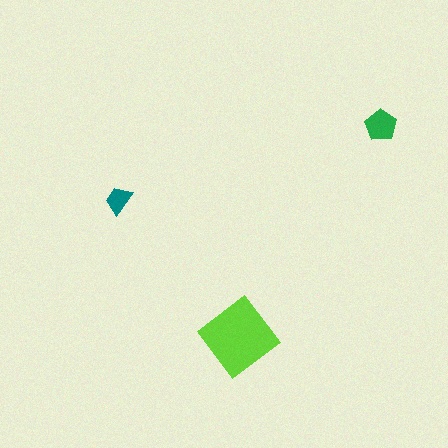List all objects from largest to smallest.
The lime diamond, the green pentagon, the teal trapezoid.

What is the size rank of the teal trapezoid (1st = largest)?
3rd.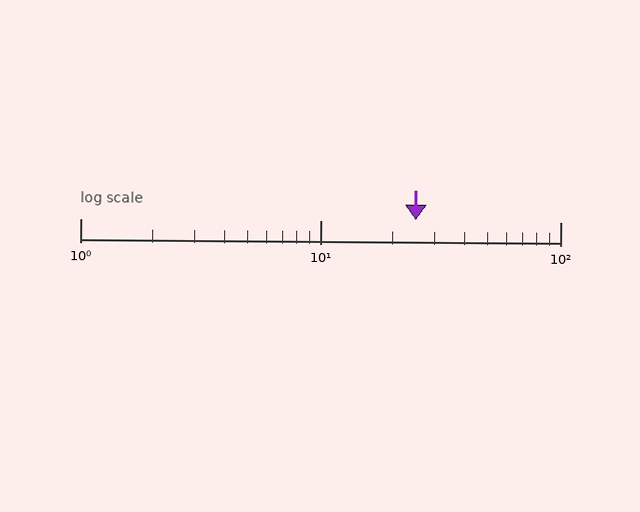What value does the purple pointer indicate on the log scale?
The pointer indicates approximately 25.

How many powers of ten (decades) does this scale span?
The scale spans 2 decades, from 1 to 100.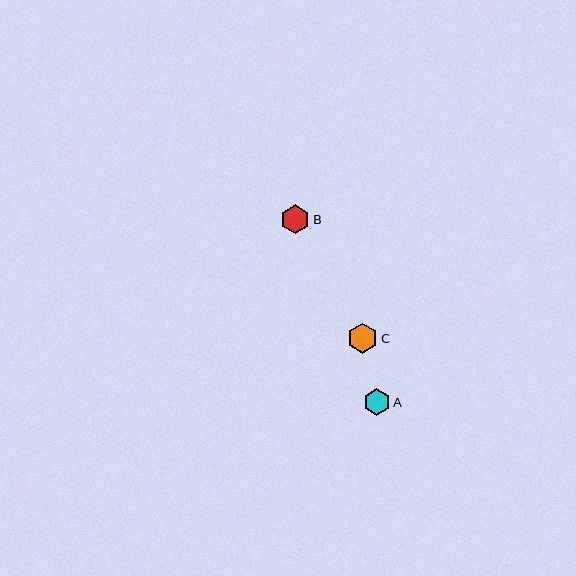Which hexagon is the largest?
Hexagon C is the largest with a size of approximately 30 pixels.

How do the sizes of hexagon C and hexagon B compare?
Hexagon C and hexagon B are approximately the same size.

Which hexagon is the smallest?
Hexagon A is the smallest with a size of approximately 27 pixels.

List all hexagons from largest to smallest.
From largest to smallest: C, B, A.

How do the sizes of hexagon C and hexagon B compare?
Hexagon C and hexagon B are approximately the same size.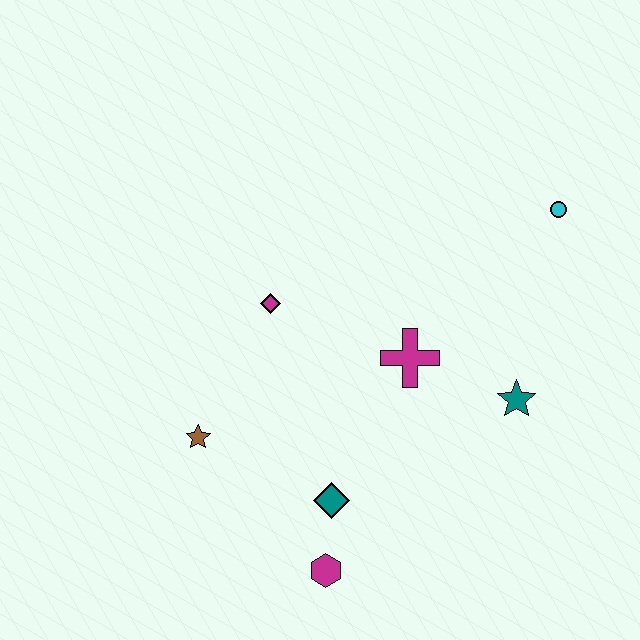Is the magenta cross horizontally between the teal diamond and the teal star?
Yes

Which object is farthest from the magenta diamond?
The cyan circle is farthest from the magenta diamond.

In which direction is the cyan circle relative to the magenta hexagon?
The cyan circle is above the magenta hexagon.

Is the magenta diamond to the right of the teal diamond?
No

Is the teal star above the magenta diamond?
No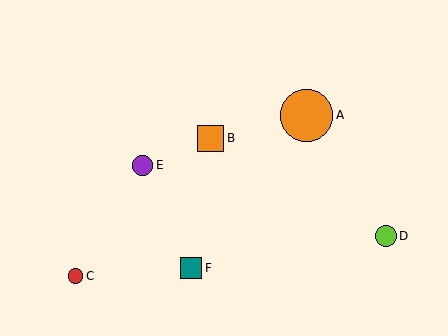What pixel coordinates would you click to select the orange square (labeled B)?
Click at (211, 138) to select the orange square B.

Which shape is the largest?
The orange circle (labeled A) is the largest.